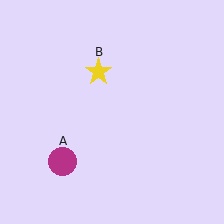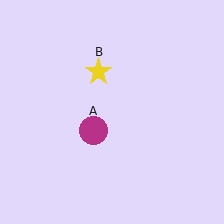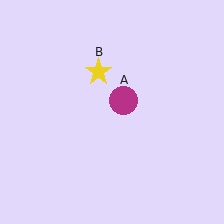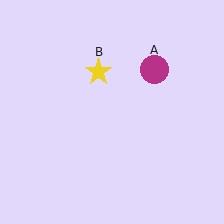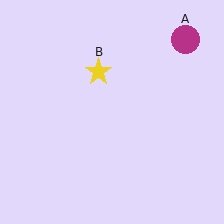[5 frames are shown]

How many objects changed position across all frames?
1 object changed position: magenta circle (object A).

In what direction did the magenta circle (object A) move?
The magenta circle (object A) moved up and to the right.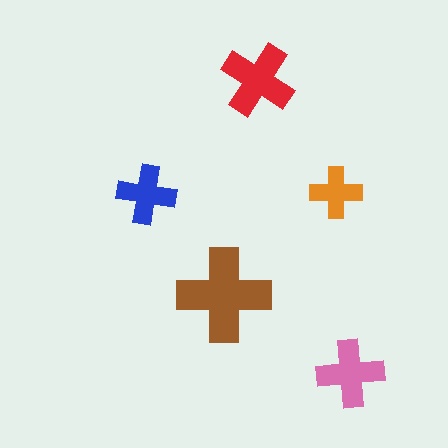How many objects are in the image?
There are 5 objects in the image.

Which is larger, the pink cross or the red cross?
The red one.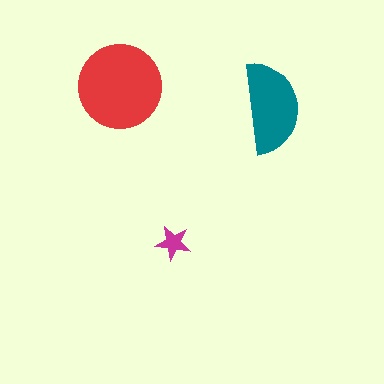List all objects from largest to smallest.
The red circle, the teal semicircle, the magenta star.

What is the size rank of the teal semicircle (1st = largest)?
2nd.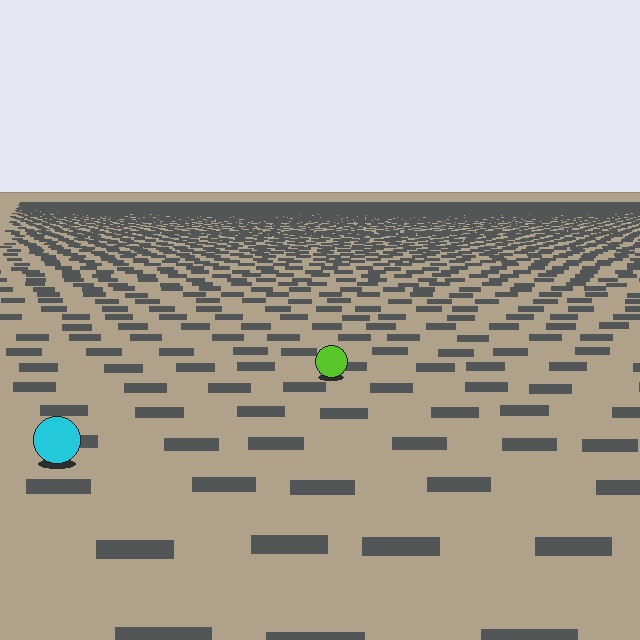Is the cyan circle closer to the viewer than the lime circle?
Yes. The cyan circle is closer — you can tell from the texture gradient: the ground texture is coarser near it.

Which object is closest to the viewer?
The cyan circle is closest. The texture marks near it are larger and more spread out.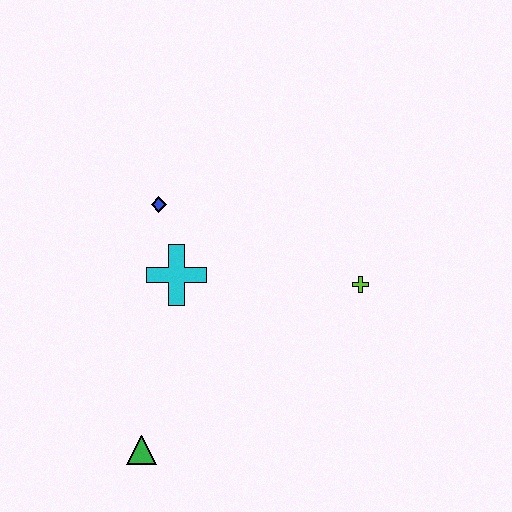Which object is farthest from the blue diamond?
The green triangle is farthest from the blue diamond.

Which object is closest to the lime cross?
The cyan cross is closest to the lime cross.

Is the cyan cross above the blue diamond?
No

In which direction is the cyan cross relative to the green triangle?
The cyan cross is above the green triangle.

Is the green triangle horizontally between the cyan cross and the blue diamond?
No